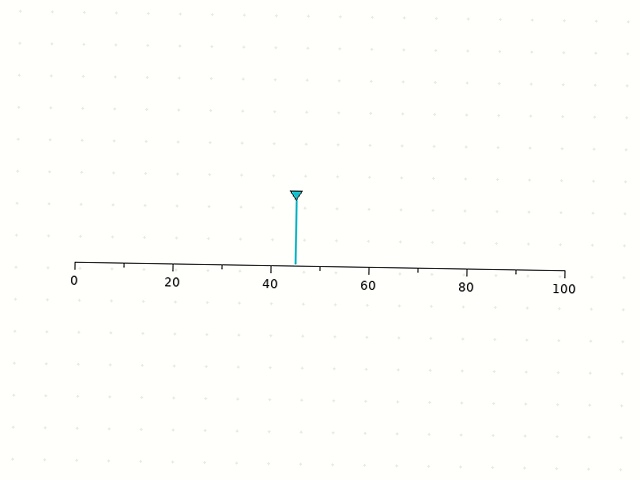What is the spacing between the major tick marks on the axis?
The major ticks are spaced 20 apart.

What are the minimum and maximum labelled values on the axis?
The axis runs from 0 to 100.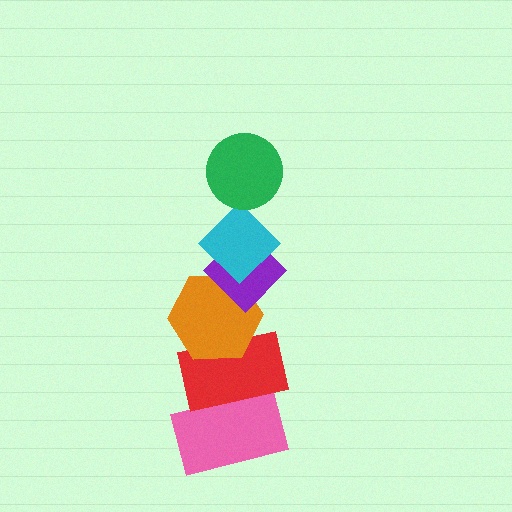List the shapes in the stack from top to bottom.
From top to bottom: the green circle, the cyan diamond, the purple diamond, the orange hexagon, the red rectangle, the pink rectangle.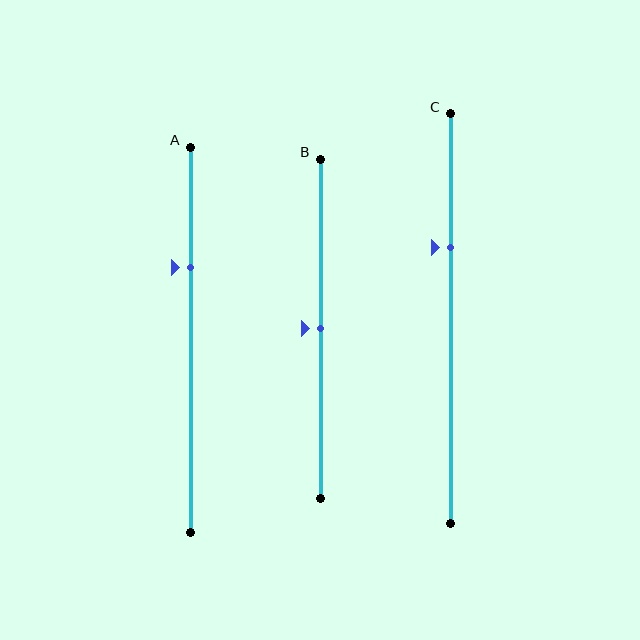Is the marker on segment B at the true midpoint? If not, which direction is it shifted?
Yes, the marker on segment B is at the true midpoint.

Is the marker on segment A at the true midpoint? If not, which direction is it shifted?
No, the marker on segment A is shifted upward by about 19% of the segment length.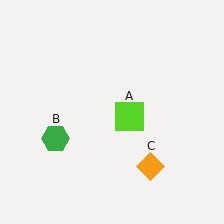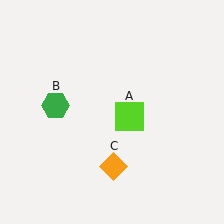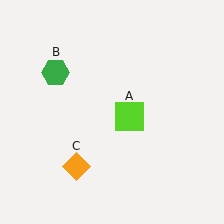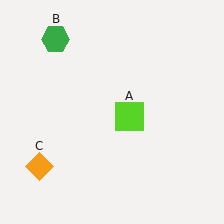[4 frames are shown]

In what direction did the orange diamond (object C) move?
The orange diamond (object C) moved left.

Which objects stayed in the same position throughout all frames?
Lime square (object A) remained stationary.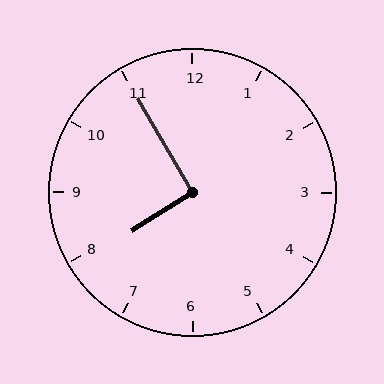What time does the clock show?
7:55.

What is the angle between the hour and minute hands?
Approximately 92 degrees.